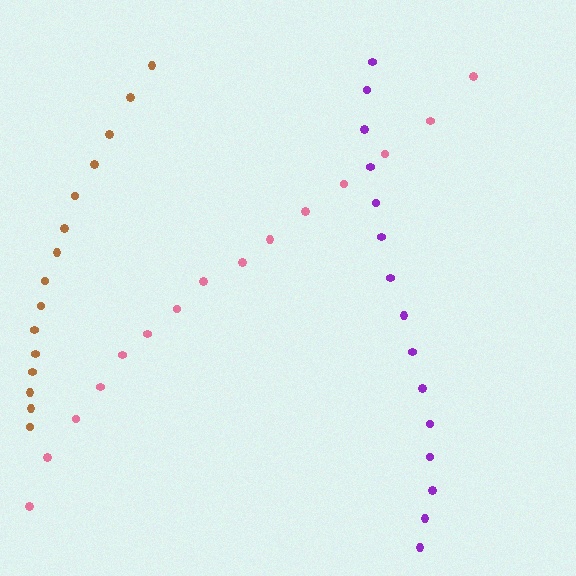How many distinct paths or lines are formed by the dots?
There are 3 distinct paths.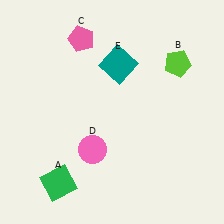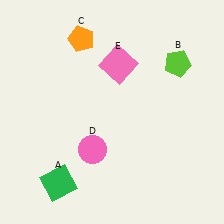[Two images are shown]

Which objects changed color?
C changed from pink to orange. E changed from teal to pink.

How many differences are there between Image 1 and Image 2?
There are 2 differences between the two images.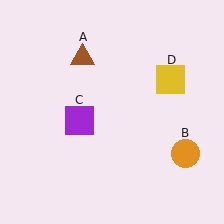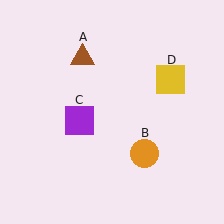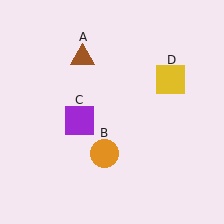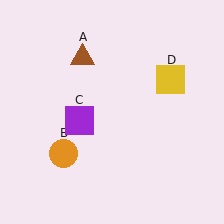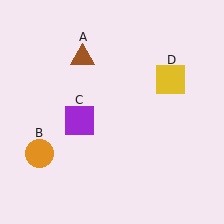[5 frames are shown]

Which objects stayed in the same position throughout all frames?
Brown triangle (object A) and purple square (object C) and yellow square (object D) remained stationary.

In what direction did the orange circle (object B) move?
The orange circle (object B) moved left.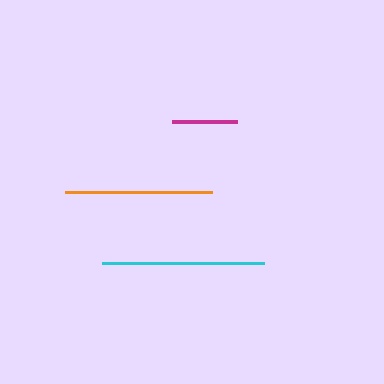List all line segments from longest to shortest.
From longest to shortest: cyan, orange, magenta.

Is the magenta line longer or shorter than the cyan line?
The cyan line is longer than the magenta line.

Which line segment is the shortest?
The magenta line is the shortest at approximately 65 pixels.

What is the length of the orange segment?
The orange segment is approximately 147 pixels long.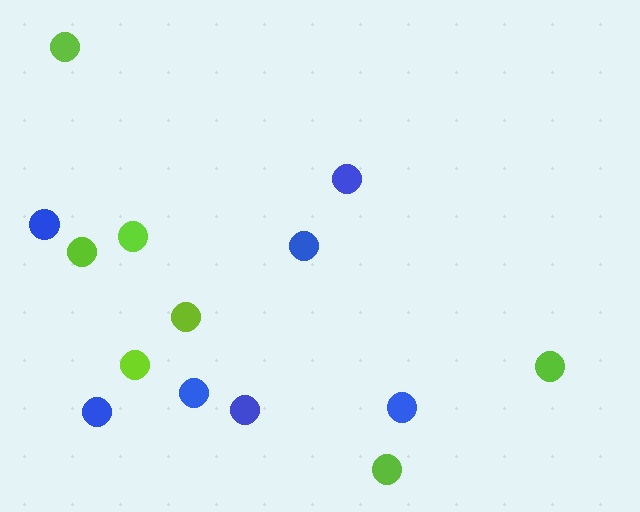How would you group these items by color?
There are 2 groups: one group of lime circles (7) and one group of blue circles (7).